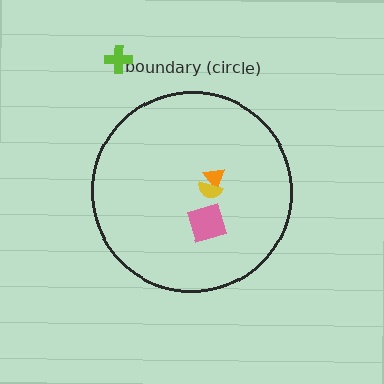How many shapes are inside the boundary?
3 inside, 1 outside.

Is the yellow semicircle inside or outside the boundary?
Inside.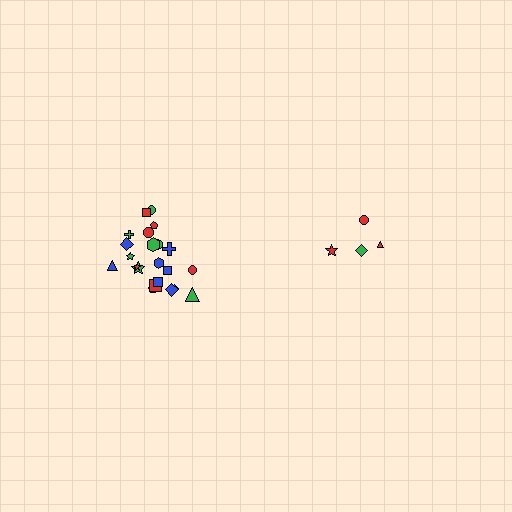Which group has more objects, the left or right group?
The left group.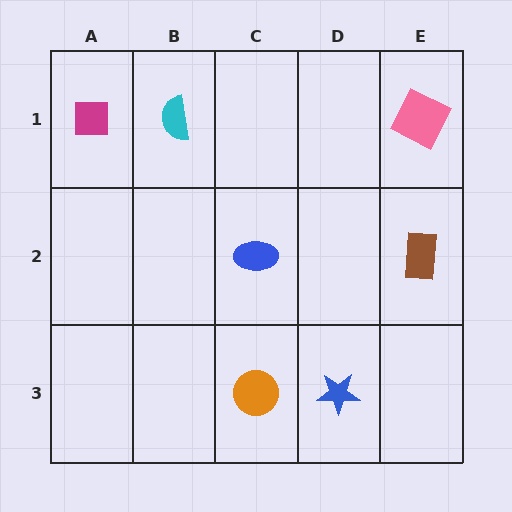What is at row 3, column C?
An orange circle.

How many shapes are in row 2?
2 shapes.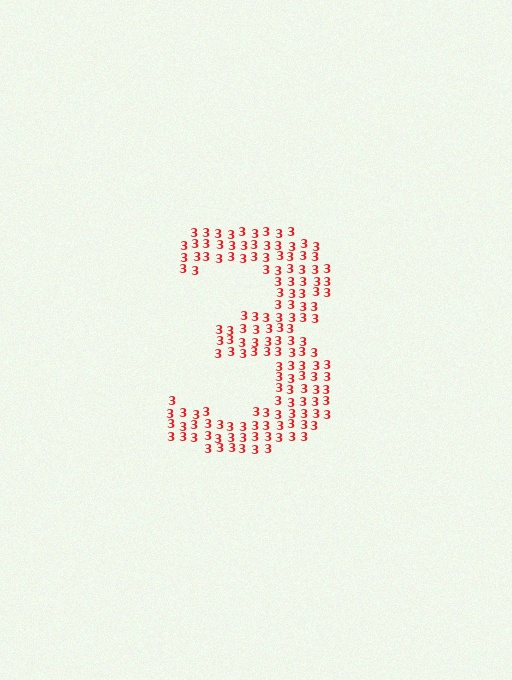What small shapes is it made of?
It is made of small digit 3's.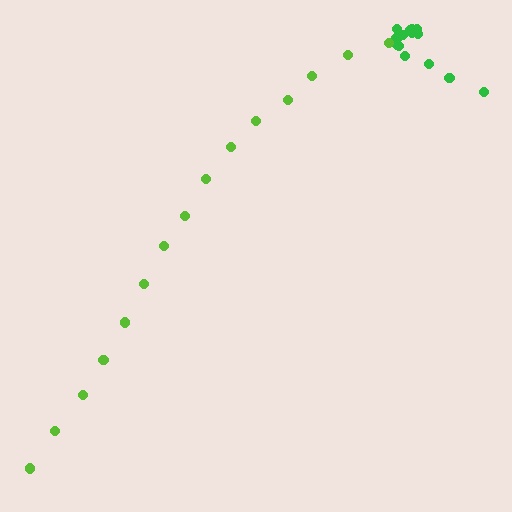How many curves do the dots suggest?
There are 2 distinct paths.